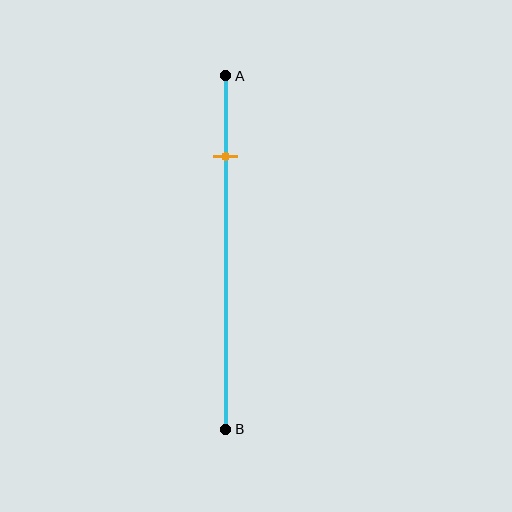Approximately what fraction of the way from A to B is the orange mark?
The orange mark is approximately 25% of the way from A to B.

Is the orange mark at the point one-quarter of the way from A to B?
Yes, the mark is approximately at the one-quarter point.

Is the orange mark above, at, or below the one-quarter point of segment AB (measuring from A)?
The orange mark is approximately at the one-quarter point of segment AB.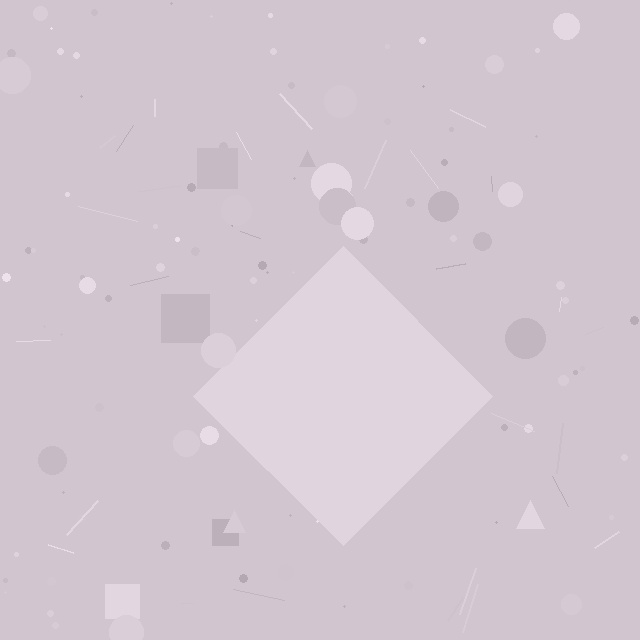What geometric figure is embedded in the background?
A diamond is embedded in the background.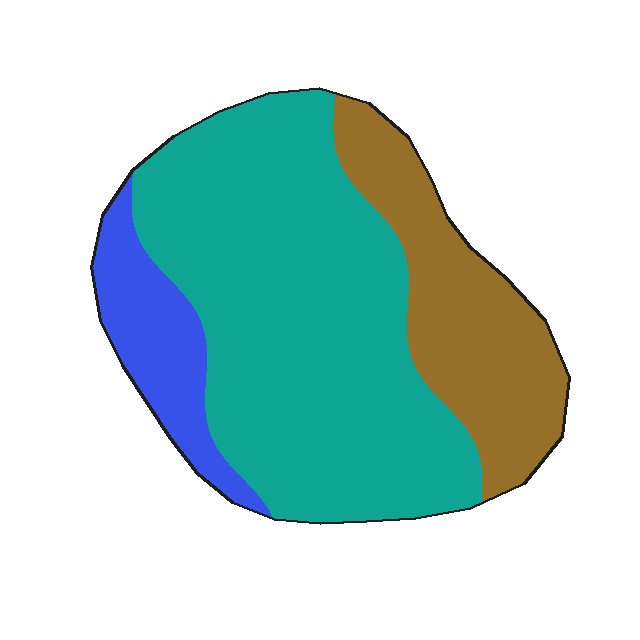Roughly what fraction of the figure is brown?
Brown takes up less than a quarter of the figure.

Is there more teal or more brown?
Teal.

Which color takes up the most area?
Teal, at roughly 60%.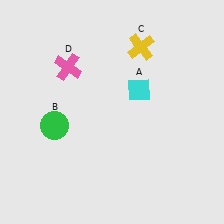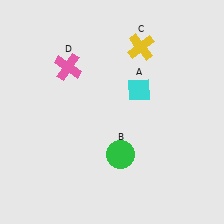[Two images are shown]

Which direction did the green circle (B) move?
The green circle (B) moved right.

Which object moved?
The green circle (B) moved right.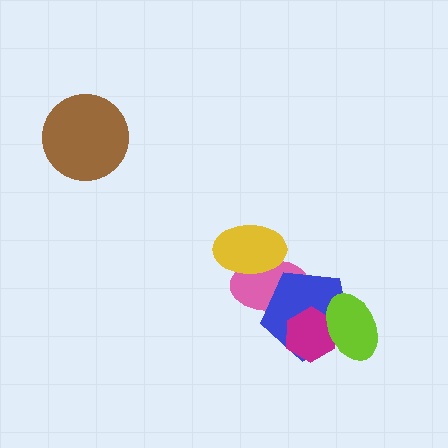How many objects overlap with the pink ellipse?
2 objects overlap with the pink ellipse.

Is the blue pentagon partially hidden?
Yes, it is partially covered by another shape.